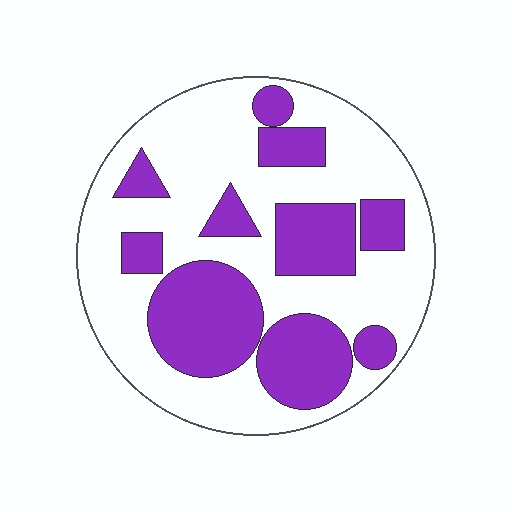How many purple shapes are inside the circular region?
10.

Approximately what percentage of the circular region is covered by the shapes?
Approximately 35%.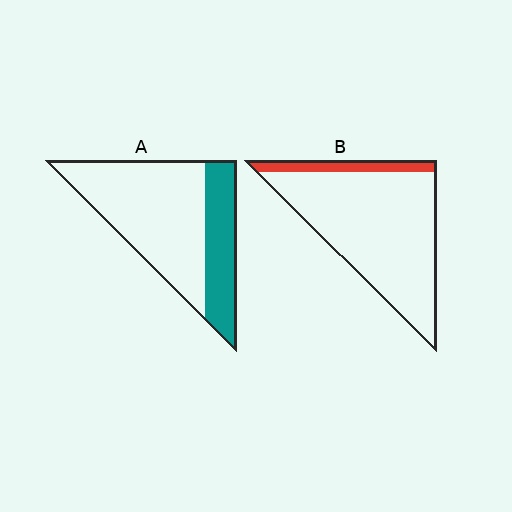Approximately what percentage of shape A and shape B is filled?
A is approximately 30% and B is approximately 10%.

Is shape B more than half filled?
No.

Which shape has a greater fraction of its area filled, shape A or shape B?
Shape A.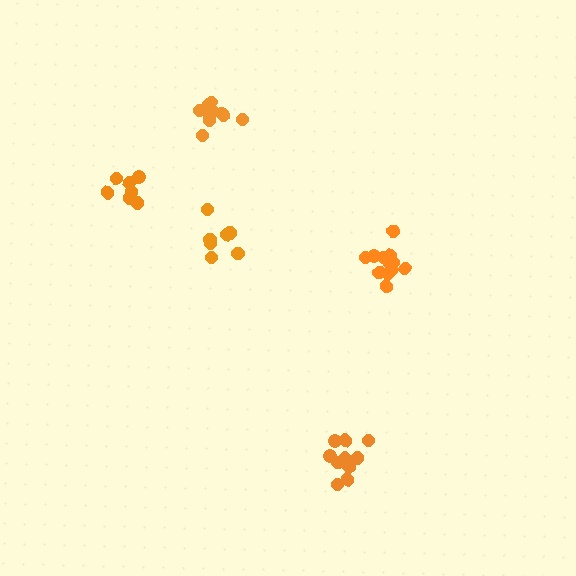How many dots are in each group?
Group 1: 12 dots, Group 2: 10 dots, Group 3: 10 dots, Group 4: 7 dots, Group 5: 7 dots (46 total).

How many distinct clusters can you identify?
There are 5 distinct clusters.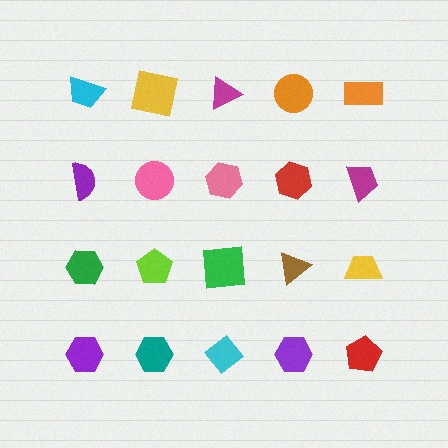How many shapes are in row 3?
5 shapes.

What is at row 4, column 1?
A purple hexagon.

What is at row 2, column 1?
A purple semicircle.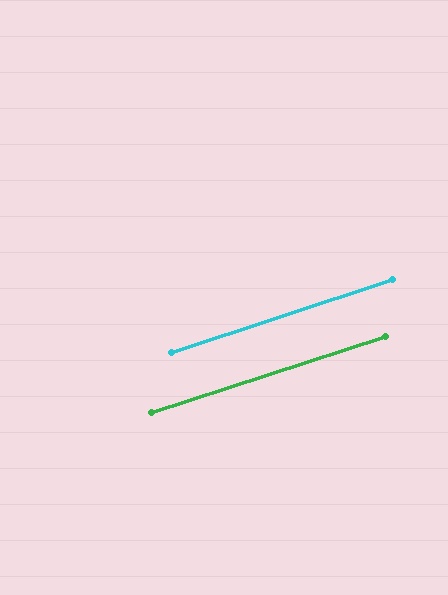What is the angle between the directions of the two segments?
Approximately 0 degrees.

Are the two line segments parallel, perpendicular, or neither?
Parallel — their directions differ by only 0.3°.